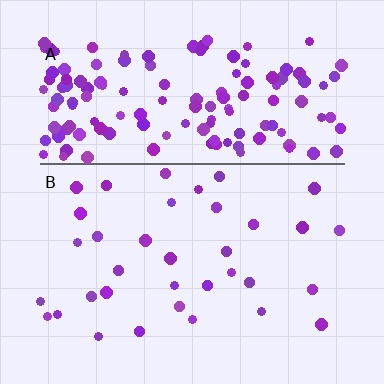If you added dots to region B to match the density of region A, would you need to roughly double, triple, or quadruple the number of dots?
Approximately quadruple.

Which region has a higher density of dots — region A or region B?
A (the top).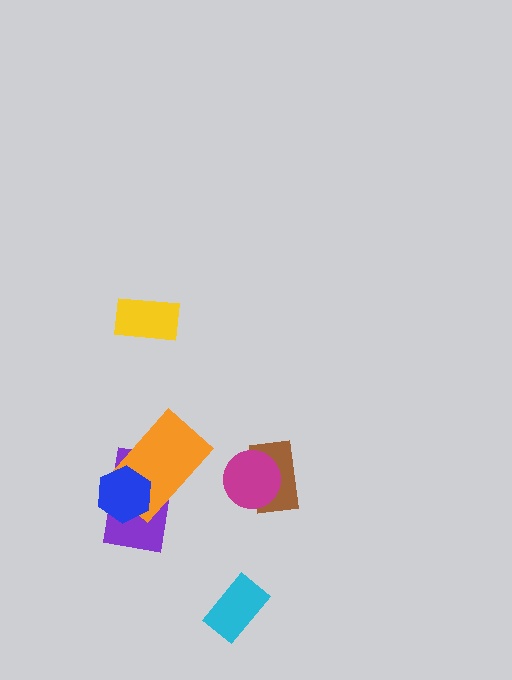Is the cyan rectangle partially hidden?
No, no other shape covers it.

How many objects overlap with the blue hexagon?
2 objects overlap with the blue hexagon.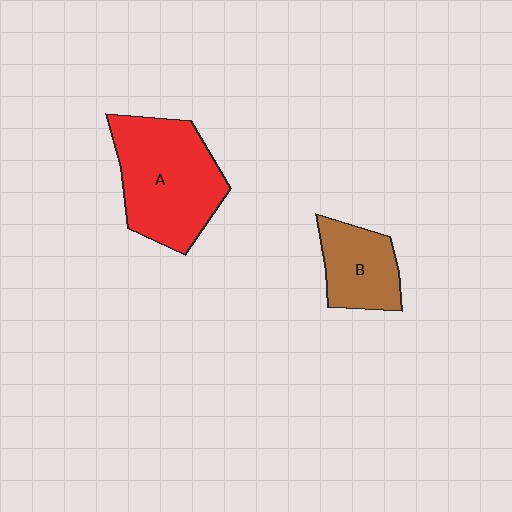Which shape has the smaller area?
Shape B (brown).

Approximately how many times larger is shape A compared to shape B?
Approximately 1.9 times.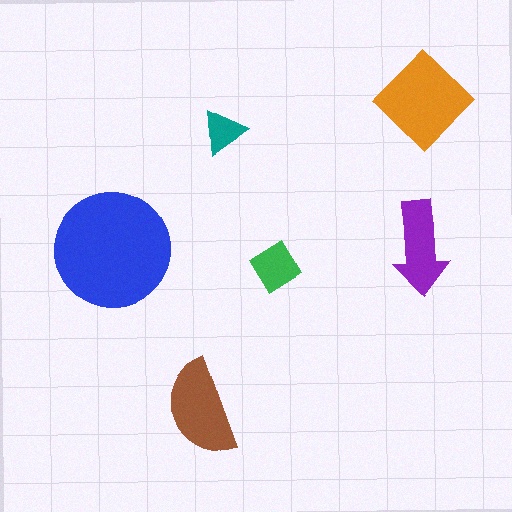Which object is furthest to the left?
The blue circle is leftmost.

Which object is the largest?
The blue circle.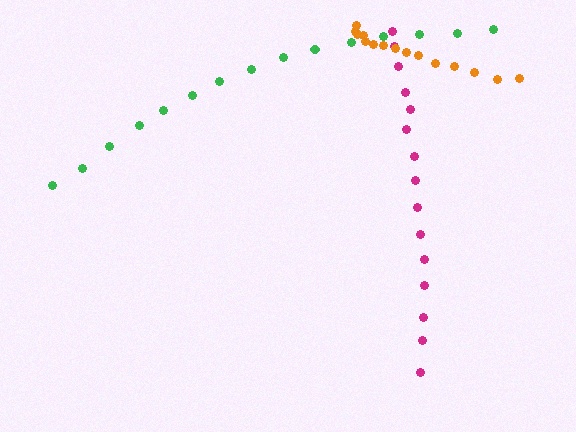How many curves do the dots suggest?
There are 3 distinct paths.